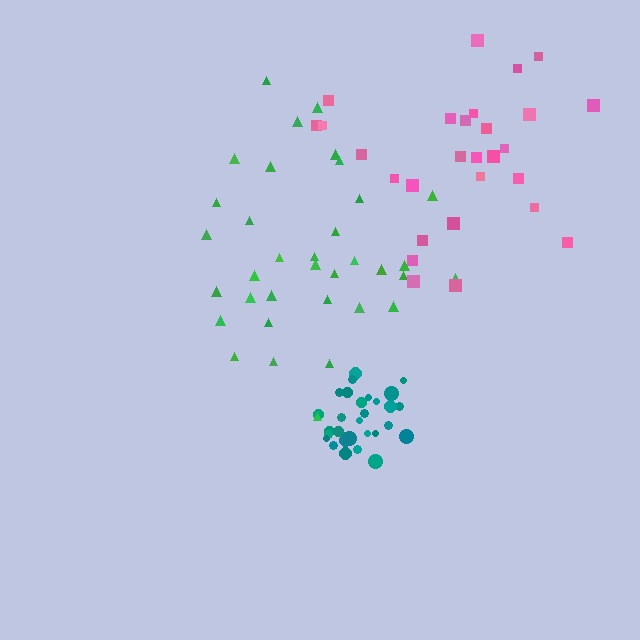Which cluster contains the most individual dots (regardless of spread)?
Green (35).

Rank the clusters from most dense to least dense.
teal, green, pink.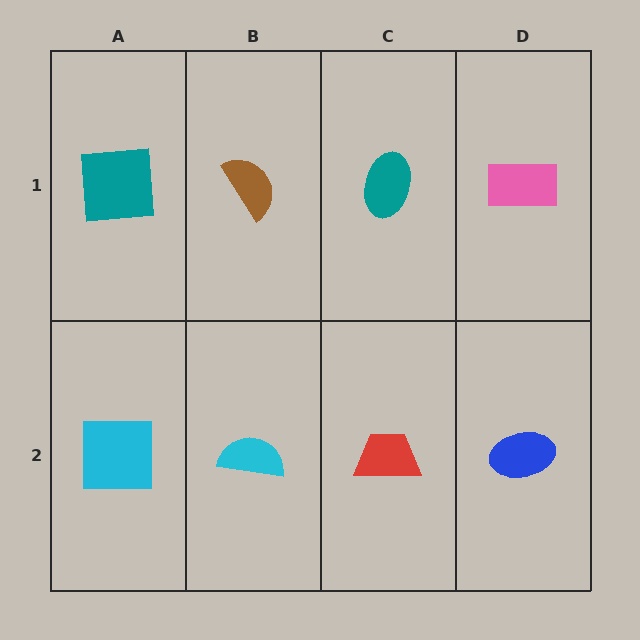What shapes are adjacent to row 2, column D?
A pink rectangle (row 1, column D), a red trapezoid (row 2, column C).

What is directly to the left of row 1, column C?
A brown semicircle.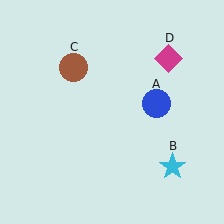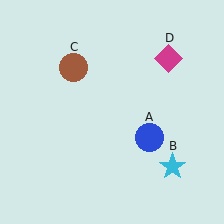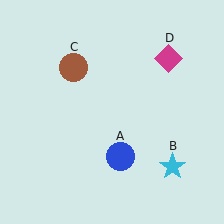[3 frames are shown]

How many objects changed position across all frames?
1 object changed position: blue circle (object A).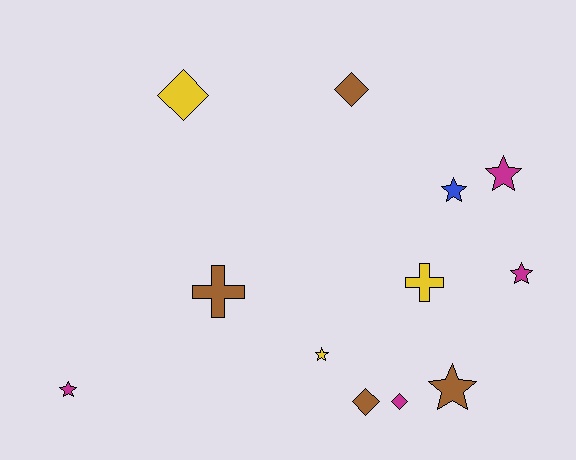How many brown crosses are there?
There is 1 brown cross.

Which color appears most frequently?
Magenta, with 4 objects.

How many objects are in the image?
There are 12 objects.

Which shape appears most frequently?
Star, with 6 objects.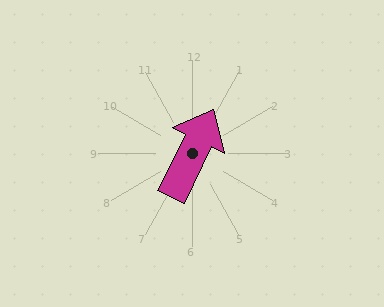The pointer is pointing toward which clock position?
Roughly 1 o'clock.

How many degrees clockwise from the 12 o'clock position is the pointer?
Approximately 26 degrees.